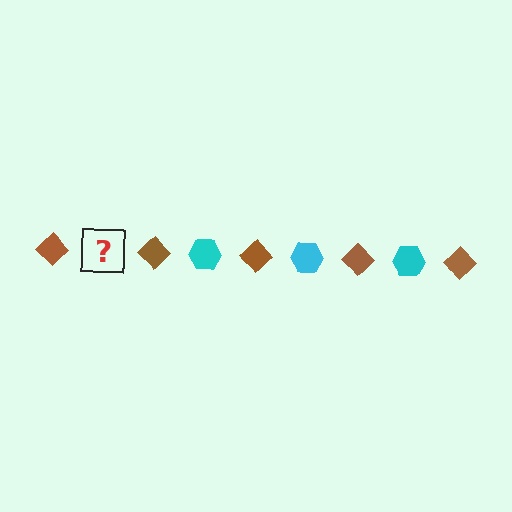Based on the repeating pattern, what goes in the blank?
The blank should be a cyan hexagon.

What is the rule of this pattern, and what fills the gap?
The rule is that the pattern alternates between brown diamond and cyan hexagon. The gap should be filled with a cyan hexagon.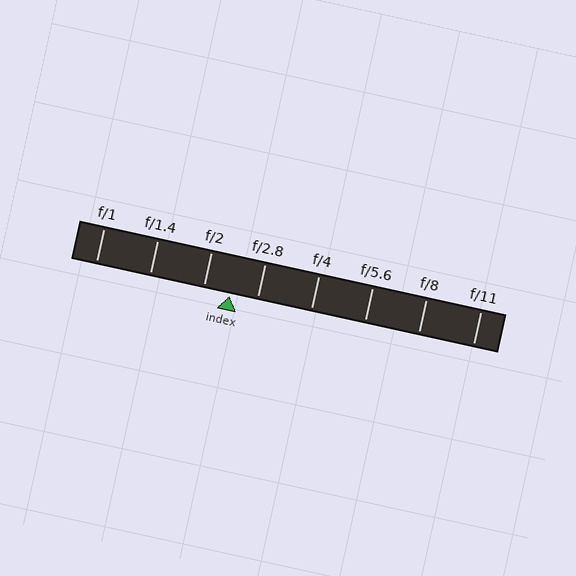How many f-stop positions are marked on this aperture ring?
There are 8 f-stop positions marked.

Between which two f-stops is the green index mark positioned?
The index mark is between f/2 and f/2.8.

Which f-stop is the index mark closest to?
The index mark is closest to f/2.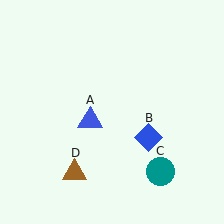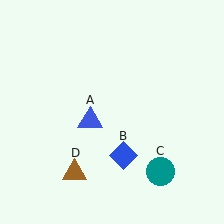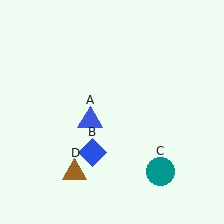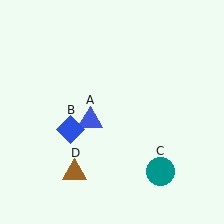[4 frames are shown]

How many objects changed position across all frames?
1 object changed position: blue diamond (object B).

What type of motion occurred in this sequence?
The blue diamond (object B) rotated clockwise around the center of the scene.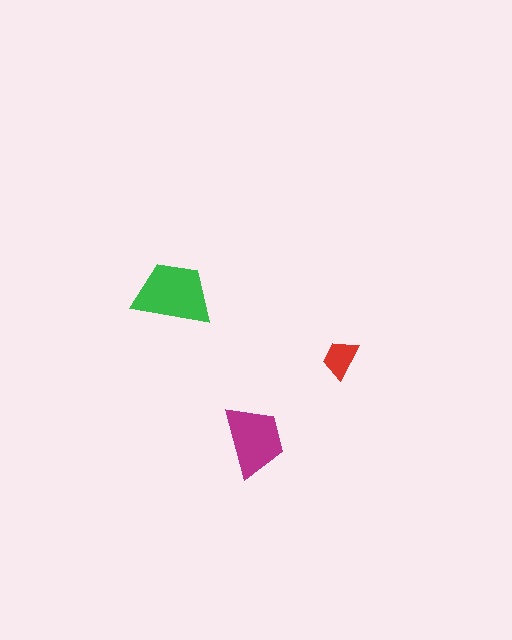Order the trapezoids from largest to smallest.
the green one, the magenta one, the red one.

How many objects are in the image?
There are 3 objects in the image.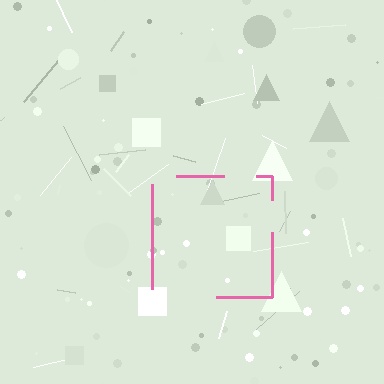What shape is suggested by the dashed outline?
The dashed outline suggests a square.